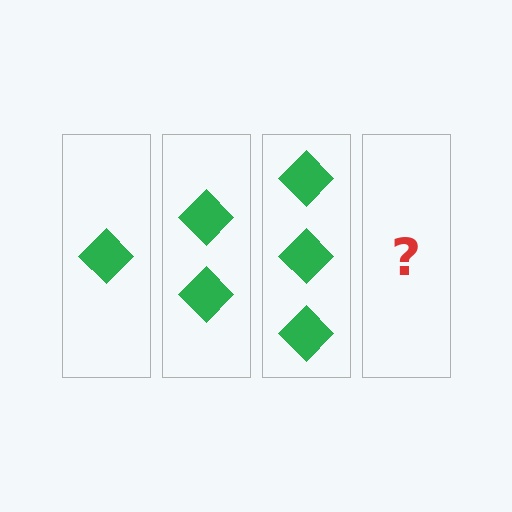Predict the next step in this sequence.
The next step is 4 diamonds.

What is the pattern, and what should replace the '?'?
The pattern is that each step adds one more diamond. The '?' should be 4 diamonds.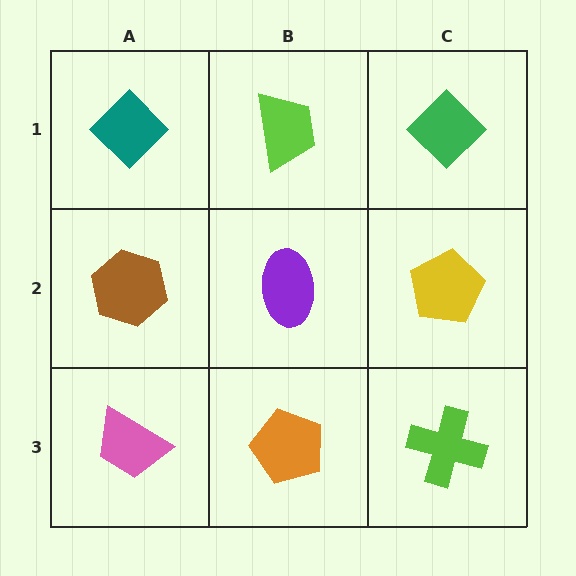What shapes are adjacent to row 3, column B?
A purple ellipse (row 2, column B), a pink trapezoid (row 3, column A), a lime cross (row 3, column C).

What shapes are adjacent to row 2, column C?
A green diamond (row 1, column C), a lime cross (row 3, column C), a purple ellipse (row 2, column B).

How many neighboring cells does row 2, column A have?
3.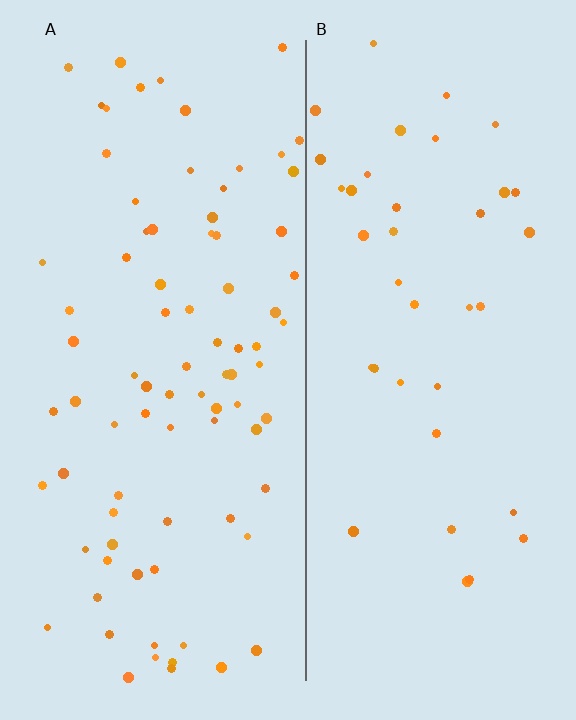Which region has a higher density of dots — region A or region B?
A (the left).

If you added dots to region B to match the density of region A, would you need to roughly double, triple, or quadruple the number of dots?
Approximately double.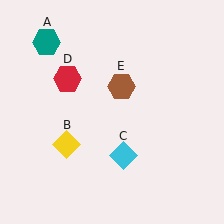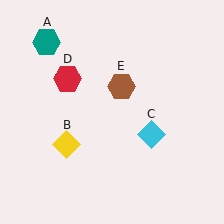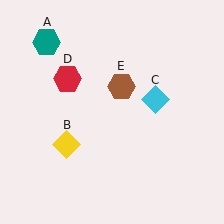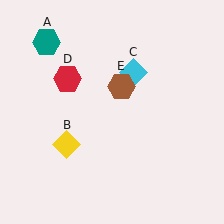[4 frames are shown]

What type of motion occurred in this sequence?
The cyan diamond (object C) rotated counterclockwise around the center of the scene.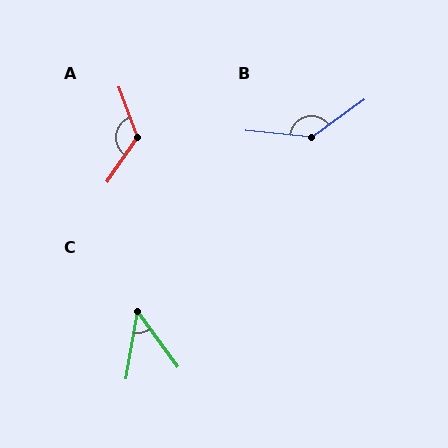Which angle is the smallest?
C, at approximately 46 degrees.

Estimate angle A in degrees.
Approximately 125 degrees.